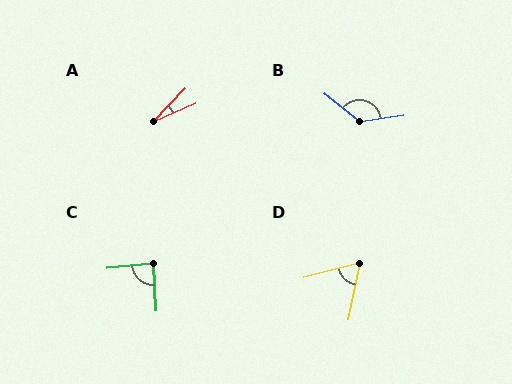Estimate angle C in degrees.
Approximately 88 degrees.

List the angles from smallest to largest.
A (23°), D (64°), C (88°), B (134°).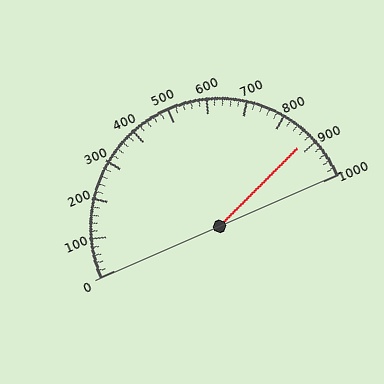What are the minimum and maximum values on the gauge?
The gauge ranges from 0 to 1000.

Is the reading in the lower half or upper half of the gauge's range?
The reading is in the upper half of the range (0 to 1000).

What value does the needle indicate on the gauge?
The needle indicates approximately 880.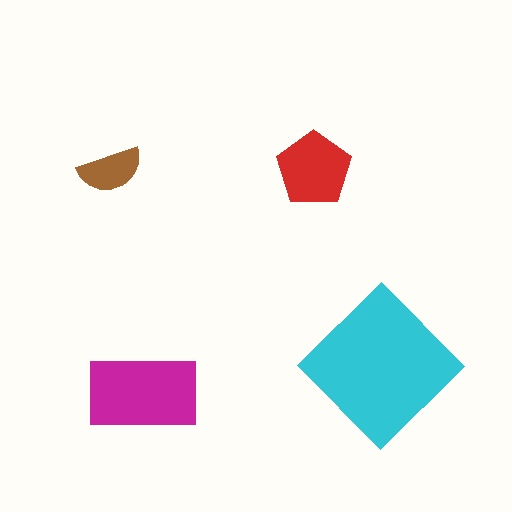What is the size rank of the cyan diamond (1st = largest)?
1st.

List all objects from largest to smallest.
The cyan diamond, the magenta rectangle, the red pentagon, the brown semicircle.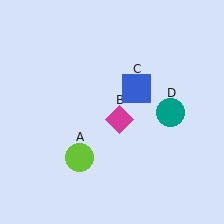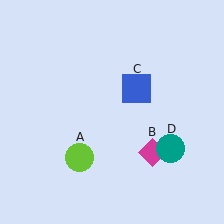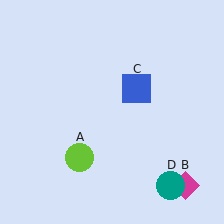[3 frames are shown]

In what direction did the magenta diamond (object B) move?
The magenta diamond (object B) moved down and to the right.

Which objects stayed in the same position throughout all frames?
Lime circle (object A) and blue square (object C) remained stationary.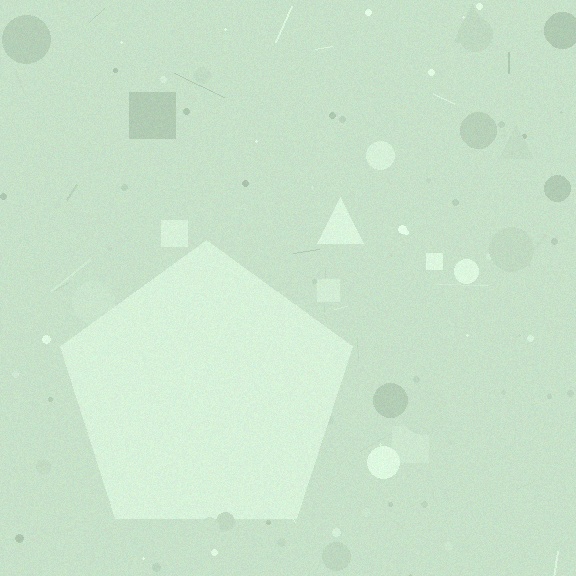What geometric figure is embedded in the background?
A pentagon is embedded in the background.